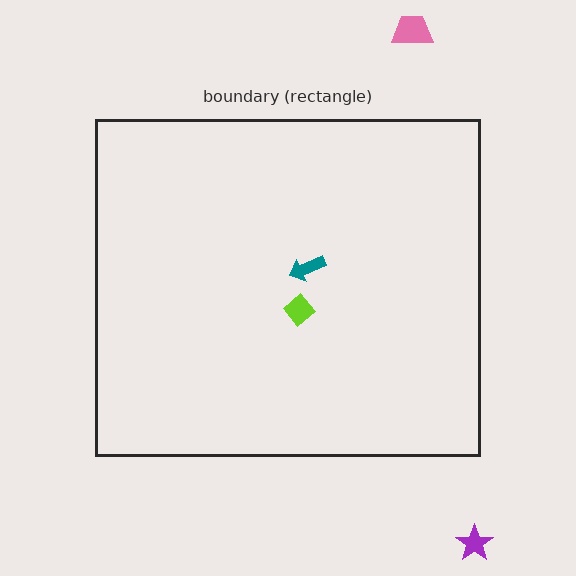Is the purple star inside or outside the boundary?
Outside.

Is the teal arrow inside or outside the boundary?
Inside.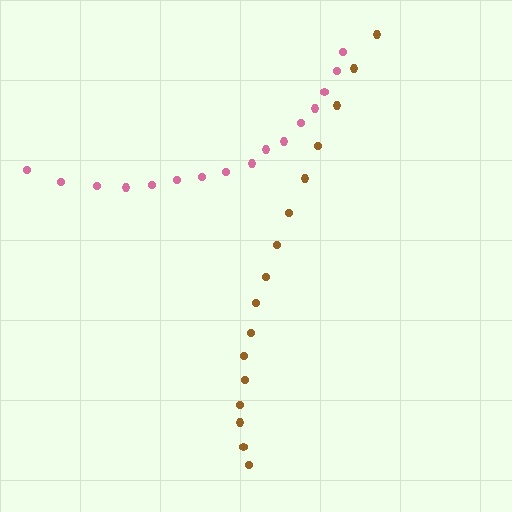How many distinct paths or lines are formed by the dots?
There are 2 distinct paths.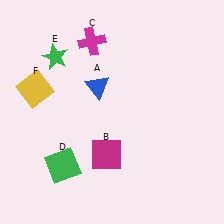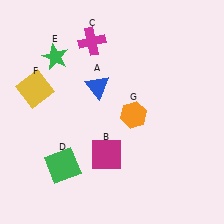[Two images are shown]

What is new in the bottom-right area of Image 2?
An orange hexagon (G) was added in the bottom-right area of Image 2.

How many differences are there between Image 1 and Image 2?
There is 1 difference between the two images.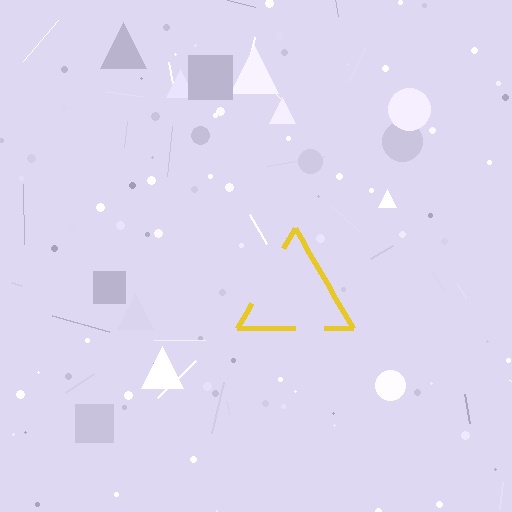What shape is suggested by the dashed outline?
The dashed outline suggests a triangle.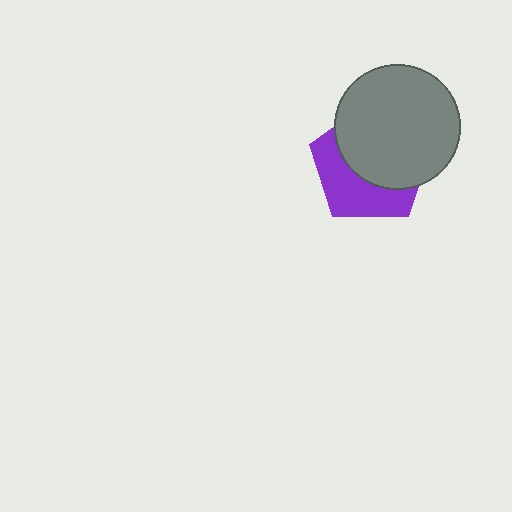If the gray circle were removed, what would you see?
You would see the complete purple pentagon.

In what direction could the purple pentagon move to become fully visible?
The purple pentagon could move toward the lower-left. That would shift it out from behind the gray circle entirely.